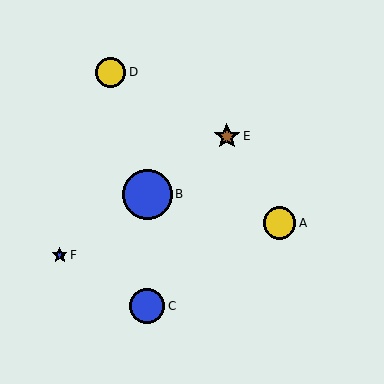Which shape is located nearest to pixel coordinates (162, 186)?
The blue circle (labeled B) at (147, 194) is nearest to that location.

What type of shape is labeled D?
Shape D is a yellow circle.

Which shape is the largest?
The blue circle (labeled B) is the largest.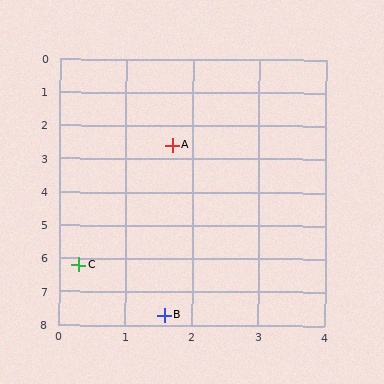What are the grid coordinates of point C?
Point C is at approximately (0.3, 6.2).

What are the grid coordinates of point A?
Point A is at approximately (1.7, 2.6).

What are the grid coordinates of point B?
Point B is at approximately (1.6, 7.7).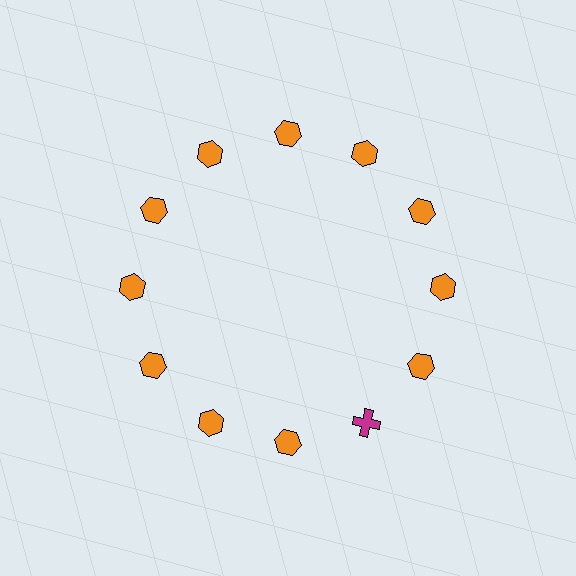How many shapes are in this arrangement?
There are 12 shapes arranged in a ring pattern.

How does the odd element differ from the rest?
It differs in both color (magenta instead of orange) and shape (cross instead of hexagon).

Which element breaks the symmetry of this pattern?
The magenta cross at roughly the 5 o'clock position breaks the symmetry. All other shapes are orange hexagons.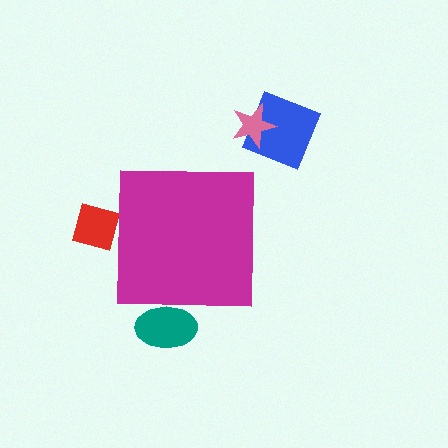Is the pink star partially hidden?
No, the pink star is fully visible.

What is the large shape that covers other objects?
A magenta square.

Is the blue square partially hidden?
No, the blue square is fully visible.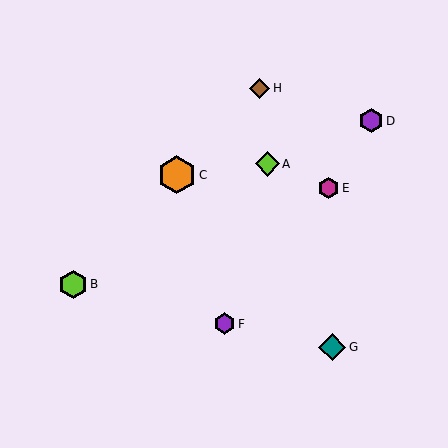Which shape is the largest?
The orange hexagon (labeled C) is the largest.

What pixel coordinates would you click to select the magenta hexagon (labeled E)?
Click at (329, 188) to select the magenta hexagon E.